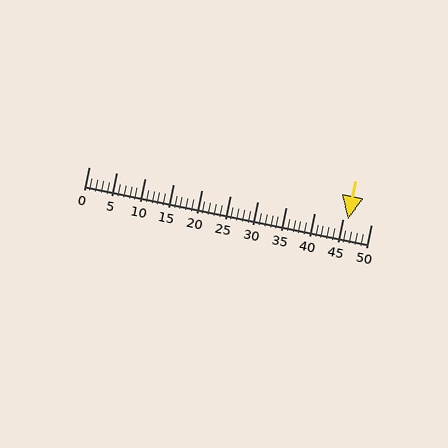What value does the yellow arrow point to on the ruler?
The yellow arrow points to approximately 46.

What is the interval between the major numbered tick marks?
The major tick marks are spaced 5 units apart.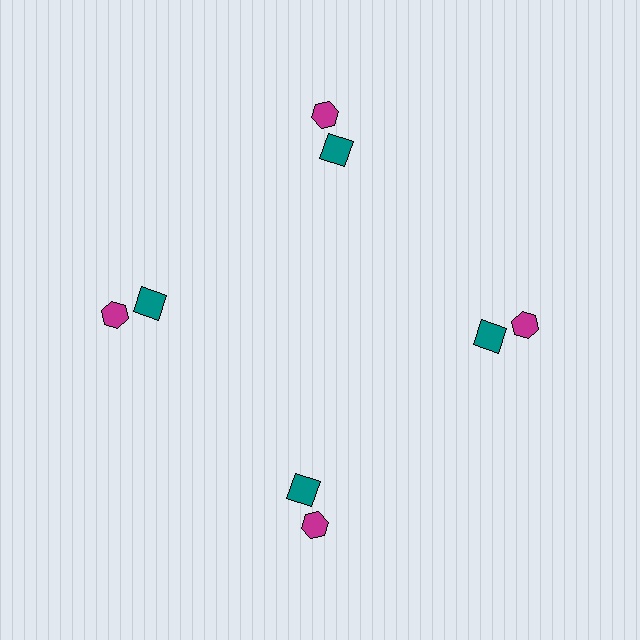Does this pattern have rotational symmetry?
Yes, this pattern has 4-fold rotational symmetry. It looks the same after rotating 90 degrees around the center.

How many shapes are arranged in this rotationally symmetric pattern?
There are 8 shapes, arranged in 4 groups of 2.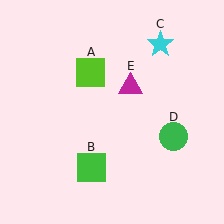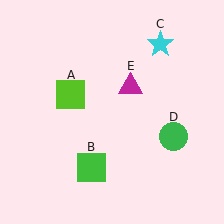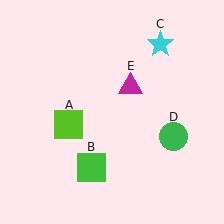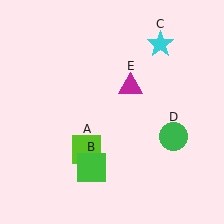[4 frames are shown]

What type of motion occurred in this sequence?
The lime square (object A) rotated counterclockwise around the center of the scene.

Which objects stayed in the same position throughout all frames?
Green square (object B) and cyan star (object C) and green circle (object D) and magenta triangle (object E) remained stationary.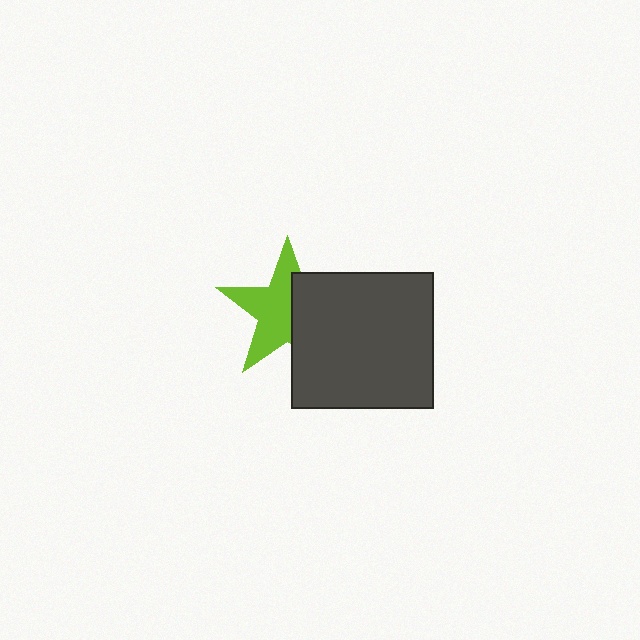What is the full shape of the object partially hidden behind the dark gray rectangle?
The partially hidden object is a lime star.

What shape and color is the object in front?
The object in front is a dark gray rectangle.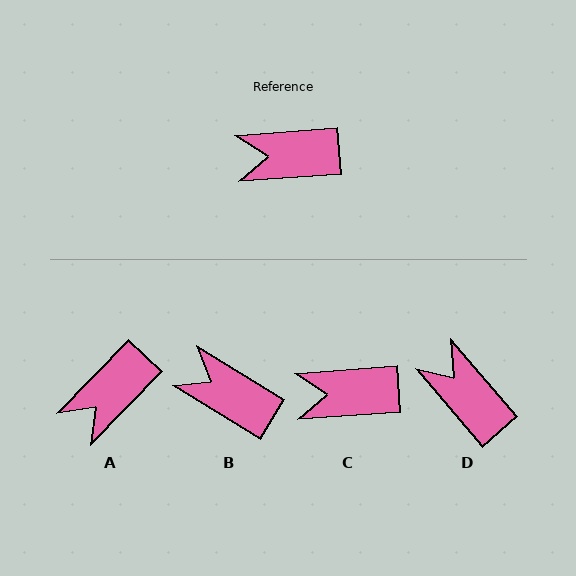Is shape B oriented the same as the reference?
No, it is off by about 36 degrees.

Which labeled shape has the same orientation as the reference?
C.